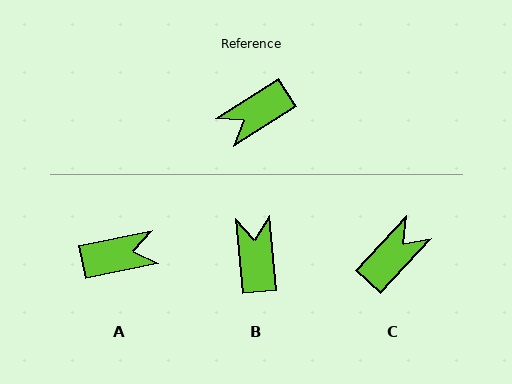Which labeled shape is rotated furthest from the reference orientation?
C, about 165 degrees away.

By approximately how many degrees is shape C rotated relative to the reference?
Approximately 165 degrees clockwise.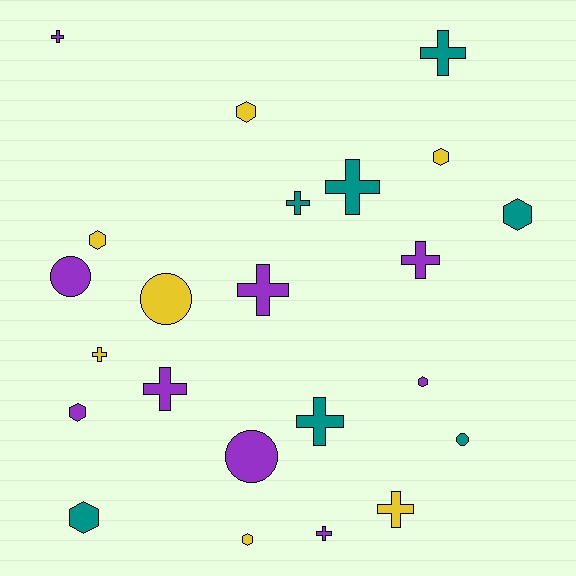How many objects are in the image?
There are 23 objects.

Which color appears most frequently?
Purple, with 9 objects.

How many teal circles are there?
There is 1 teal circle.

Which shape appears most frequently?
Cross, with 11 objects.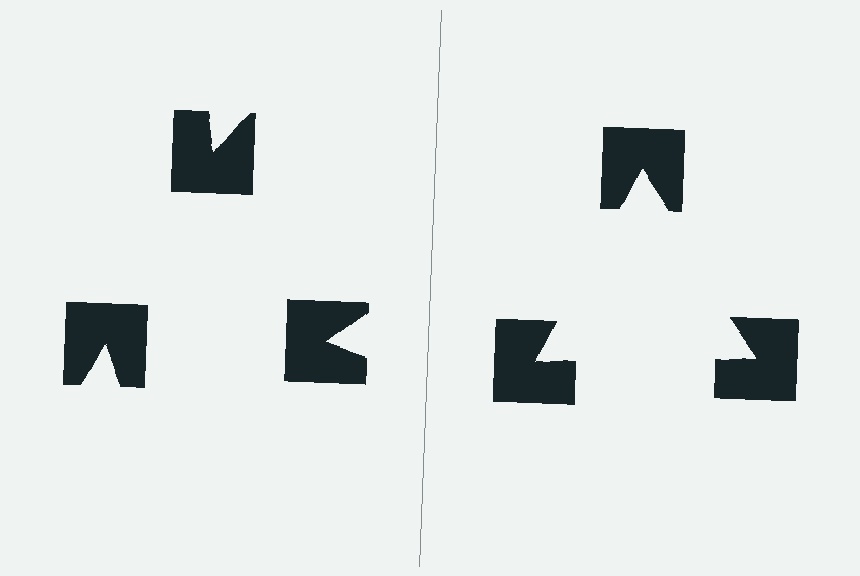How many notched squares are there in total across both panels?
6 — 3 on each side.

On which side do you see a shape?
An illusory triangle appears on the right side. On the left side the wedge cuts are rotated, so no coherent shape forms.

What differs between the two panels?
The notched squares are positioned identically on both sides; only the wedge orientations differ. On the right they align to a triangle; on the left they are misaligned.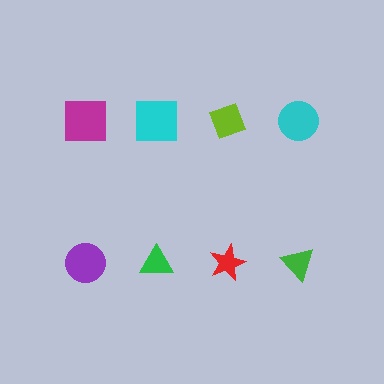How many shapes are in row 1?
4 shapes.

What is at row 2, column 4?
A green triangle.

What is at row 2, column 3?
A red star.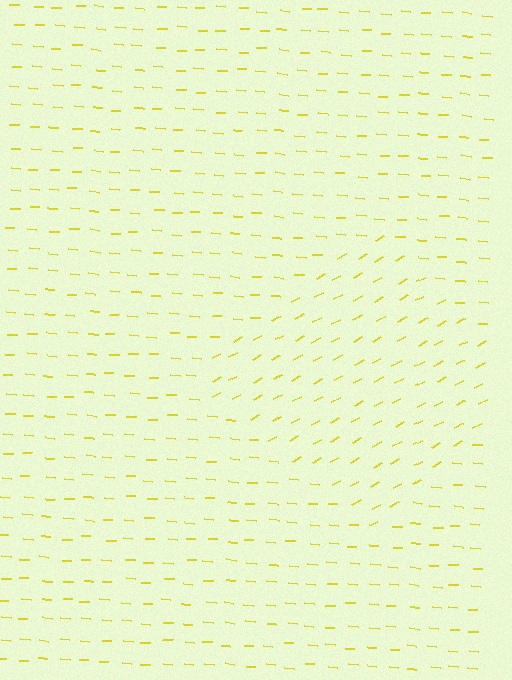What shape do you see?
I see a diamond.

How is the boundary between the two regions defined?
The boundary is defined purely by a change in line orientation (approximately 32 degrees difference). All lines are the same color and thickness.